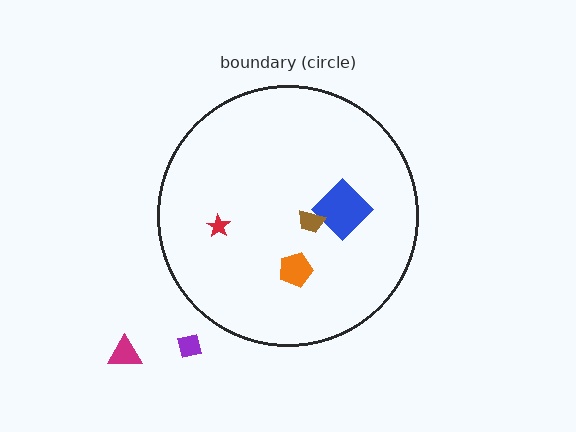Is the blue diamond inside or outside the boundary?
Inside.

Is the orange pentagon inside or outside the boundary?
Inside.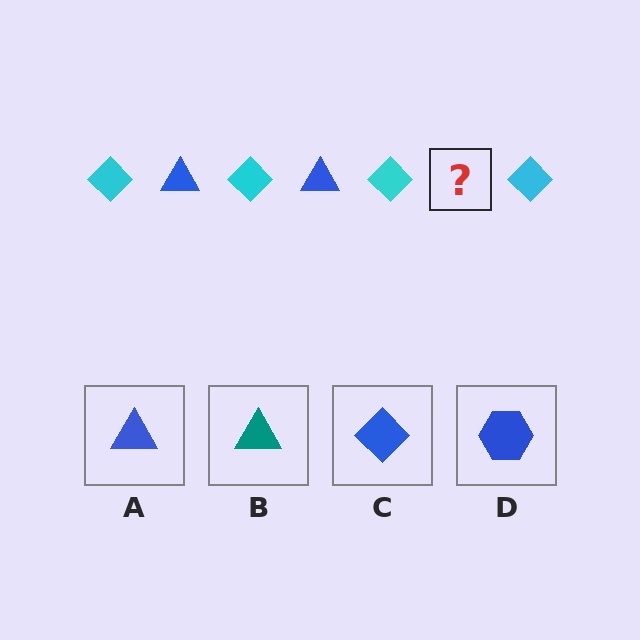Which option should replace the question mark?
Option A.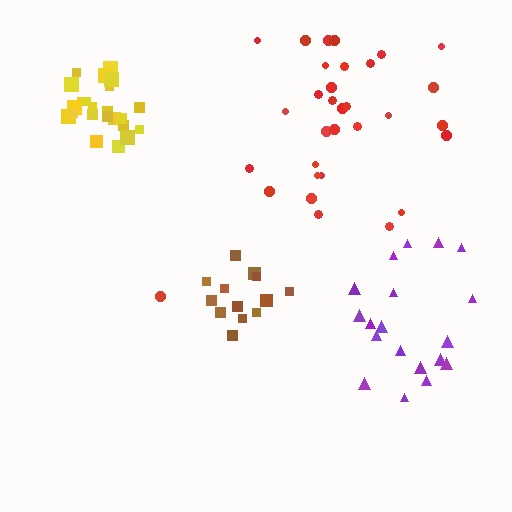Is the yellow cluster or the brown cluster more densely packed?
Yellow.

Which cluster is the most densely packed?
Yellow.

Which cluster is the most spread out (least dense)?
Red.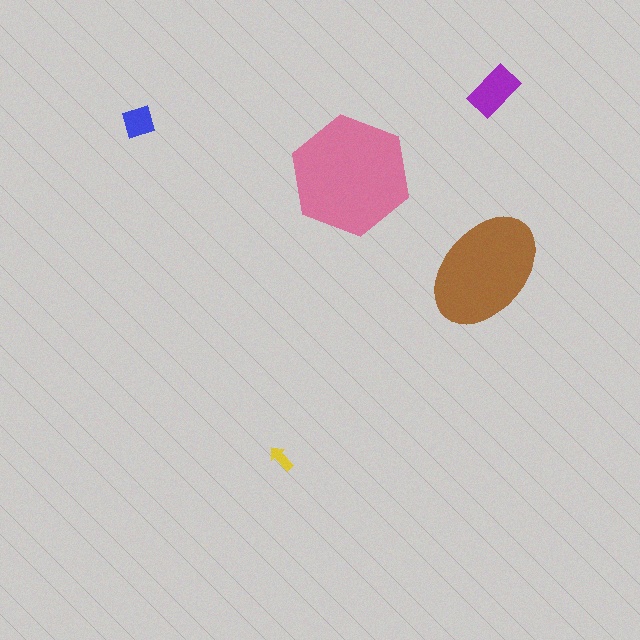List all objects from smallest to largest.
The yellow arrow, the blue square, the purple rectangle, the brown ellipse, the pink hexagon.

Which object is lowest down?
The yellow arrow is bottommost.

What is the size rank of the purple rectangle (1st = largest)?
3rd.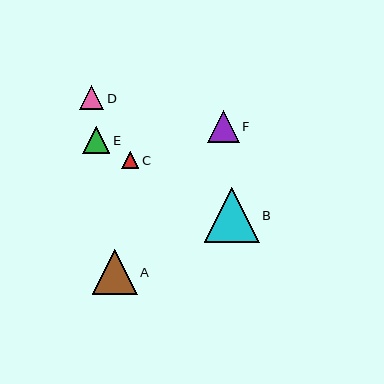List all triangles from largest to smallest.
From largest to smallest: B, A, F, E, D, C.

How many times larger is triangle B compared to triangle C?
Triangle B is approximately 3.2 times the size of triangle C.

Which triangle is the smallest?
Triangle C is the smallest with a size of approximately 17 pixels.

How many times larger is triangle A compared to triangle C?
Triangle A is approximately 2.6 times the size of triangle C.